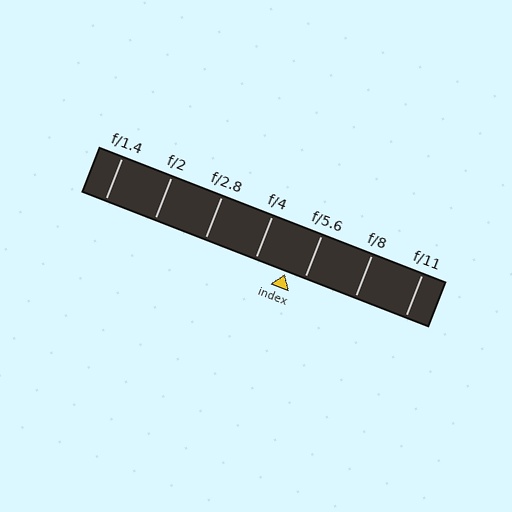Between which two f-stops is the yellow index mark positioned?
The index mark is between f/4 and f/5.6.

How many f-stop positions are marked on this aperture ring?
There are 7 f-stop positions marked.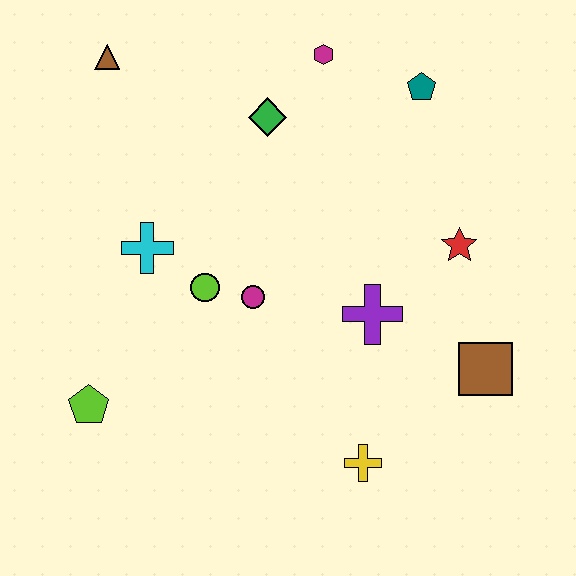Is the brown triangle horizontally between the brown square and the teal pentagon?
No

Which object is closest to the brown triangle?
The green diamond is closest to the brown triangle.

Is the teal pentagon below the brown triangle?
Yes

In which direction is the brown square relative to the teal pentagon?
The brown square is below the teal pentagon.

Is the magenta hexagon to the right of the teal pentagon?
No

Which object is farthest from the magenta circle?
The brown triangle is farthest from the magenta circle.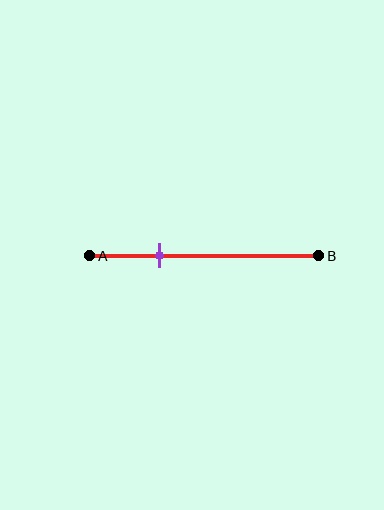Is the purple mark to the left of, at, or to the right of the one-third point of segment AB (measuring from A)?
The purple mark is approximately at the one-third point of segment AB.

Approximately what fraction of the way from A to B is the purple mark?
The purple mark is approximately 30% of the way from A to B.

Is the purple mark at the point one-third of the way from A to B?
Yes, the mark is approximately at the one-third point.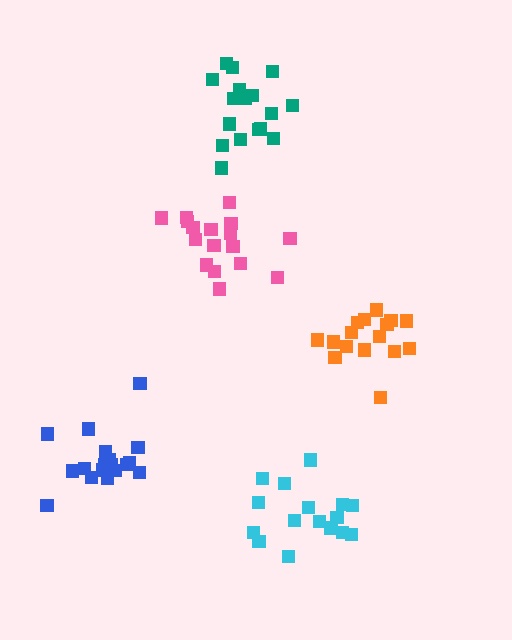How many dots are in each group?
Group 1: 16 dots, Group 2: 18 dots, Group 3: 17 dots, Group 4: 18 dots, Group 5: 16 dots (85 total).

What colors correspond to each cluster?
The clusters are colored: orange, teal, pink, blue, cyan.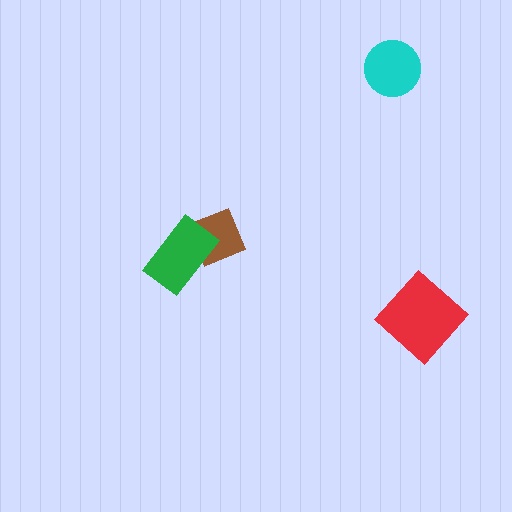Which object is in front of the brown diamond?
The green rectangle is in front of the brown diamond.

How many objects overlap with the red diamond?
0 objects overlap with the red diamond.